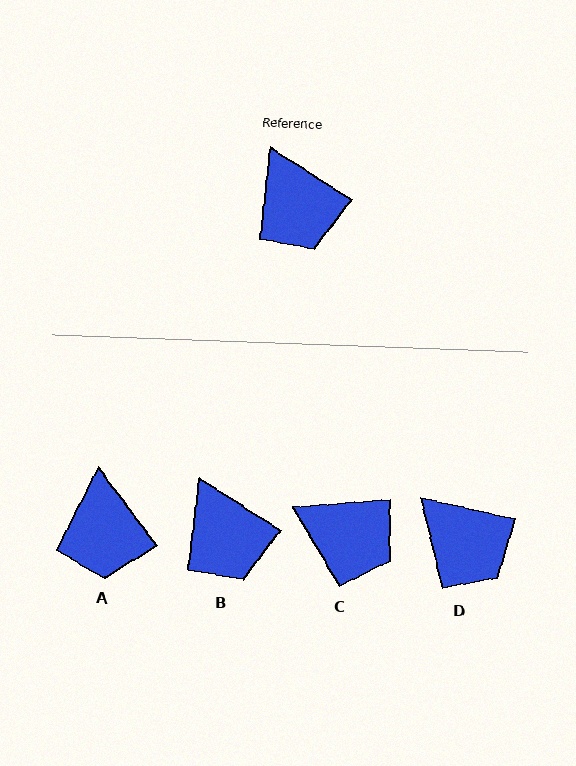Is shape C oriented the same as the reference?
No, it is off by about 37 degrees.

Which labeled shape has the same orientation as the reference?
B.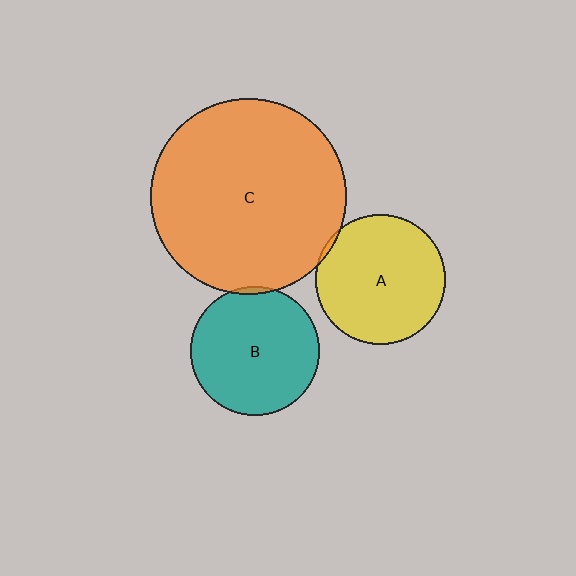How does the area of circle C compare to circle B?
Approximately 2.3 times.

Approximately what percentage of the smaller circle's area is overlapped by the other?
Approximately 5%.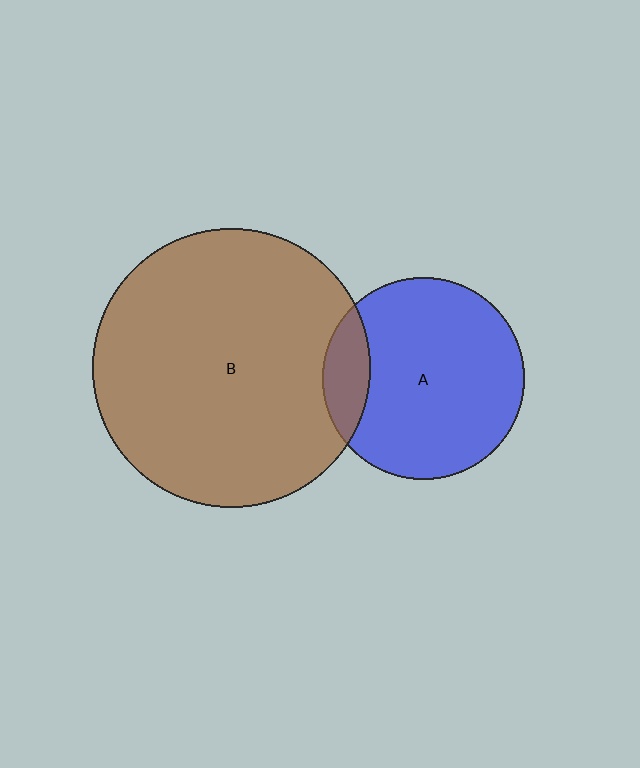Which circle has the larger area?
Circle B (brown).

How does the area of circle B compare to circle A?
Approximately 1.9 times.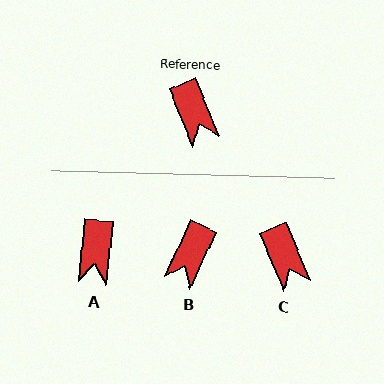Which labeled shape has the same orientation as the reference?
C.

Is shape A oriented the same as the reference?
No, it is off by about 28 degrees.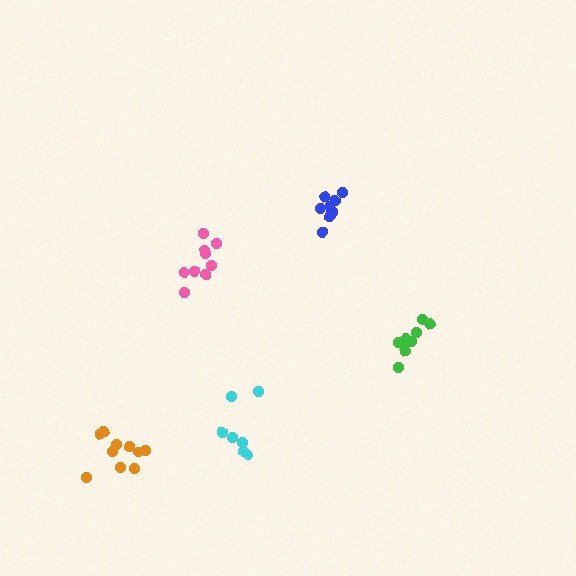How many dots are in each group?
Group 1: 9 dots, Group 2: 9 dots, Group 3: 11 dots, Group 4: 10 dots, Group 5: 7 dots (46 total).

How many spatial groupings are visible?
There are 5 spatial groupings.